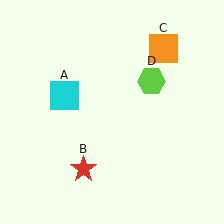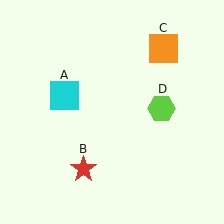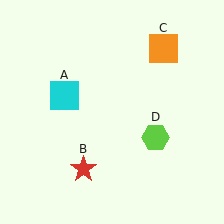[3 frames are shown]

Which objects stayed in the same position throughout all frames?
Cyan square (object A) and red star (object B) and orange square (object C) remained stationary.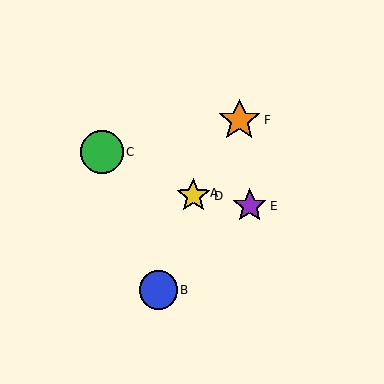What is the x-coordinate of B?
Object B is at x≈158.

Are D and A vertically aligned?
Yes, both are at x≈193.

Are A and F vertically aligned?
No, A is at x≈193 and F is at x≈239.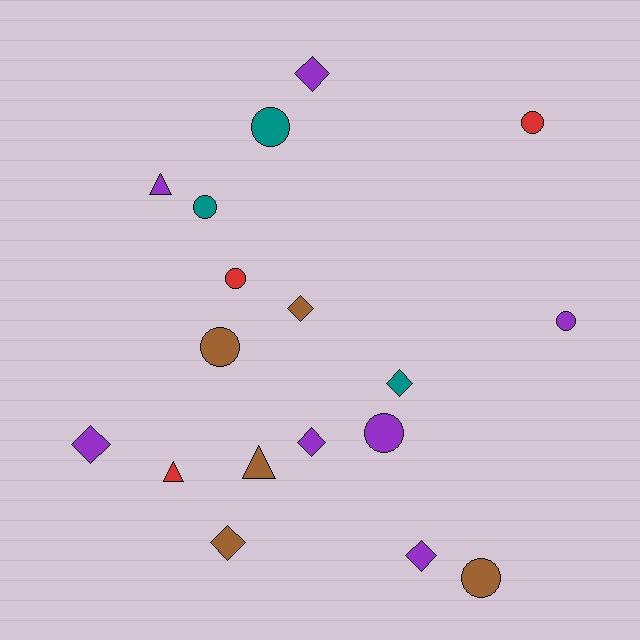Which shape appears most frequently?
Circle, with 8 objects.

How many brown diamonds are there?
There are 2 brown diamonds.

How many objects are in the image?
There are 18 objects.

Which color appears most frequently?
Purple, with 7 objects.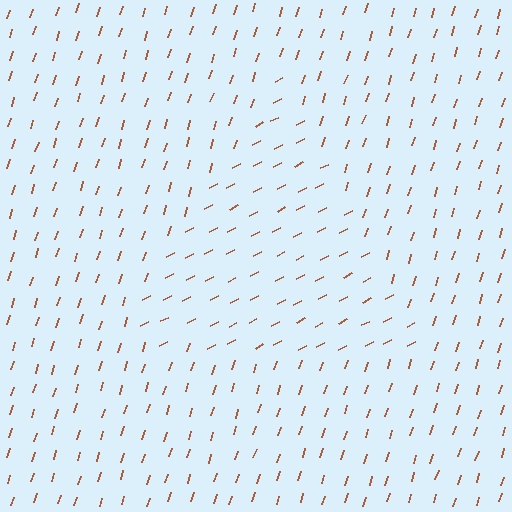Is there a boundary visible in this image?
Yes, there is a texture boundary formed by a change in line orientation.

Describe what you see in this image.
The image is filled with small brown line segments. A triangle region in the image has lines oriented differently from the surrounding lines, creating a visible texture boundary.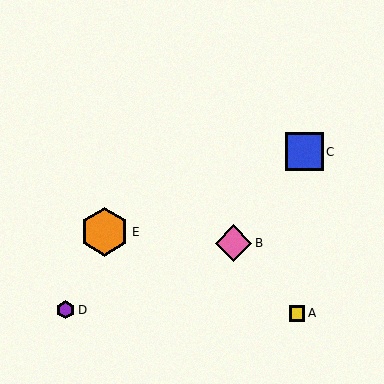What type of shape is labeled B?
Shape B is a pink diamond.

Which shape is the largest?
The orange hexagon (labeled E) is the largest.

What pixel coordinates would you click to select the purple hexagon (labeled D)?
Click at (65, 310) to select the purple hexagon D.